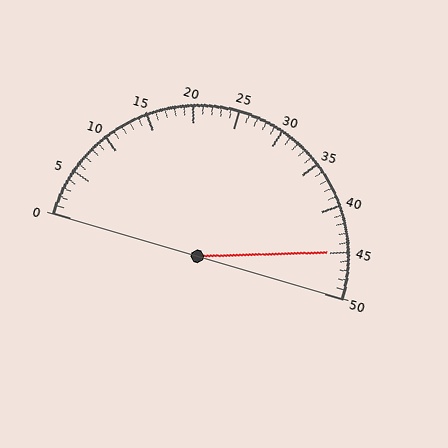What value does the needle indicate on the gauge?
The needle indicates approximately 45.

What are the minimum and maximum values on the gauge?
The gauge ranges from 0 to 50.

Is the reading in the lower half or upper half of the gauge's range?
The reading is in the upper half of the range (0 to 50).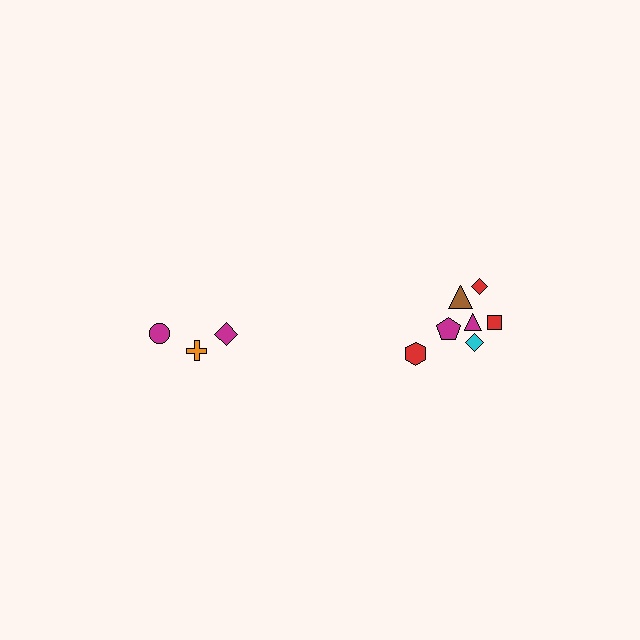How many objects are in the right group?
There are 7 objects.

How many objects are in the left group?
There are 3 objects.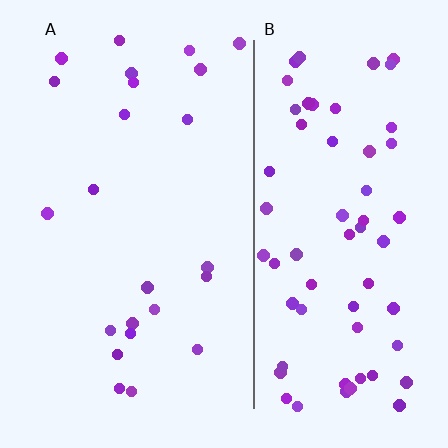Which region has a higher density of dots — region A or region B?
B (the right).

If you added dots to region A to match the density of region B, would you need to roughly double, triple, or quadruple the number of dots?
Approximately triple.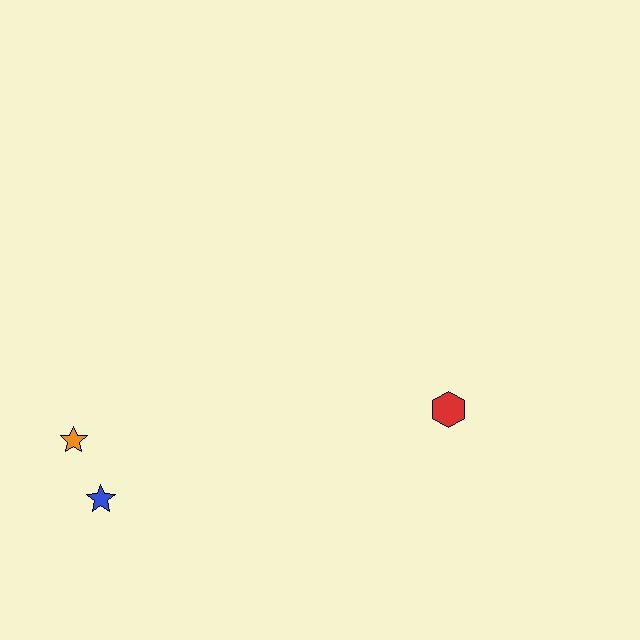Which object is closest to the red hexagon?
The blue star is closest to the red hexagon.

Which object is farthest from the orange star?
The red hexagon is farthest from the orange star.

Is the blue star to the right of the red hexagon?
No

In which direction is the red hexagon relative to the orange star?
The red hexagon is to the right of the orange star.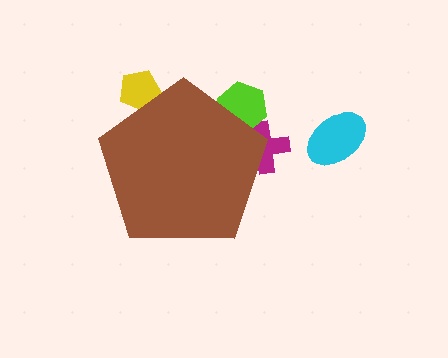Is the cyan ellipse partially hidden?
No, the cyan ellipse is fully visible.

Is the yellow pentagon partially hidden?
Yes, the yellow pentagon is partially hidden behind the brown pentagon.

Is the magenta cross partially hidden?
Yes, the magenta cross is partially hidden behind the brown pentagon.